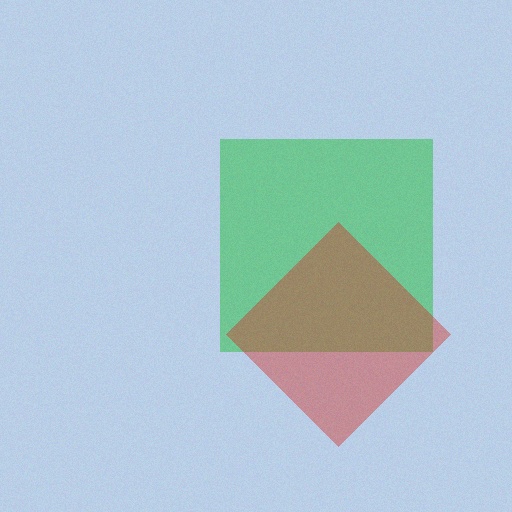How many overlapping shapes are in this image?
There are 2 overlapping shapes in the image.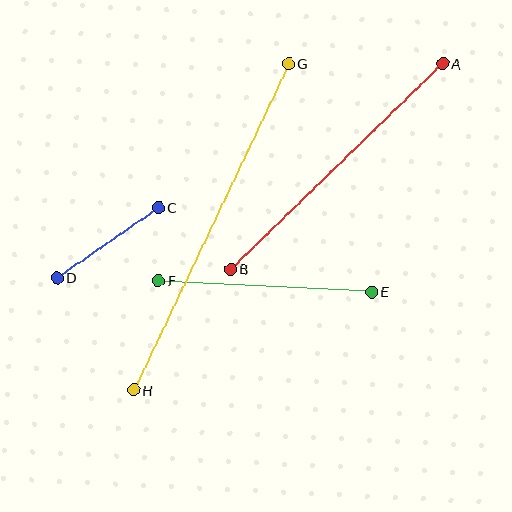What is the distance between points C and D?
The distance is approximately 124 pixels.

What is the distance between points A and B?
The distance is approximately 296 pixels.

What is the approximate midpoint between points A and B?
The midpoint is at approximately (337, 166) pixels.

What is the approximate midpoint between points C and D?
The midpoint is at approximately (108, 243) pixels.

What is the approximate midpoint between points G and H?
The midpoint is at approximately (211, 227) pixels.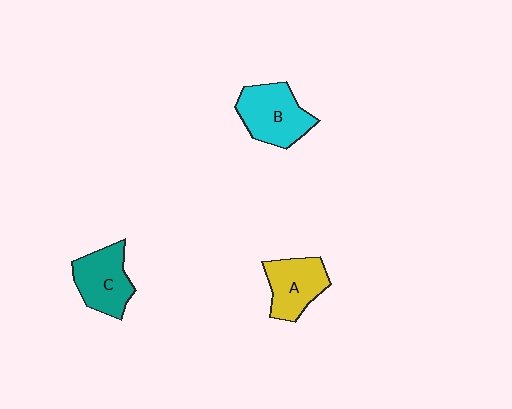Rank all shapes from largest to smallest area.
From largest to smallest: B (cyan), C (teal), A (yellow).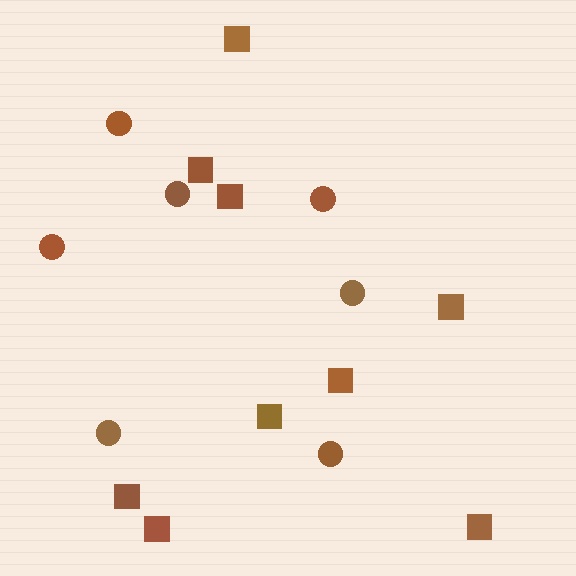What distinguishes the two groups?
There are 2 groups: one group of circles (7) and one group of squares (9).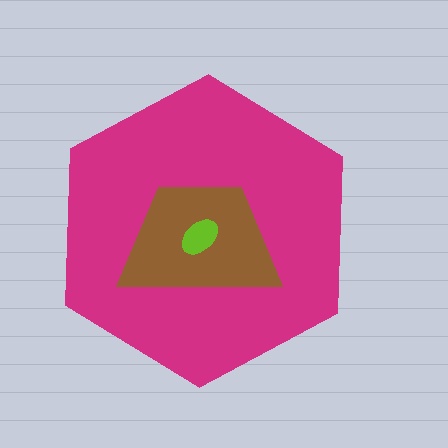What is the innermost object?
The lime ellipse.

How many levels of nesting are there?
3.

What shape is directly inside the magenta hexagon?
The brown trapezoid.